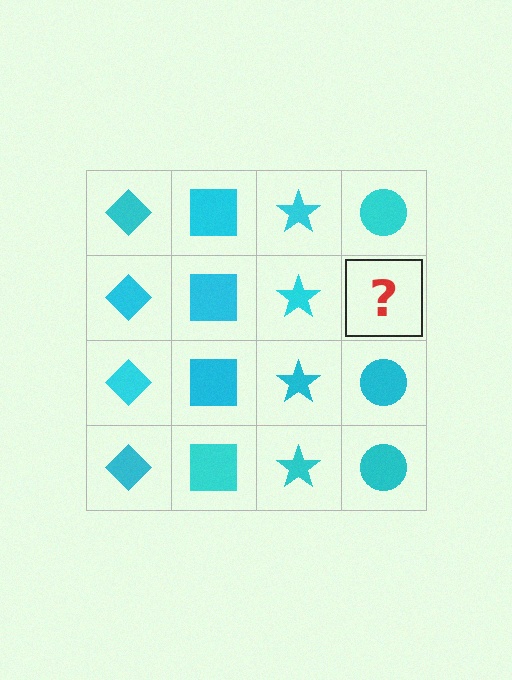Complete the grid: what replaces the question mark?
The question mark should be replaced with a cyan circle.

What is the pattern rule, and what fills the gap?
The rule is that each column has a consistent shape. The gap should be filled with a cyan circle.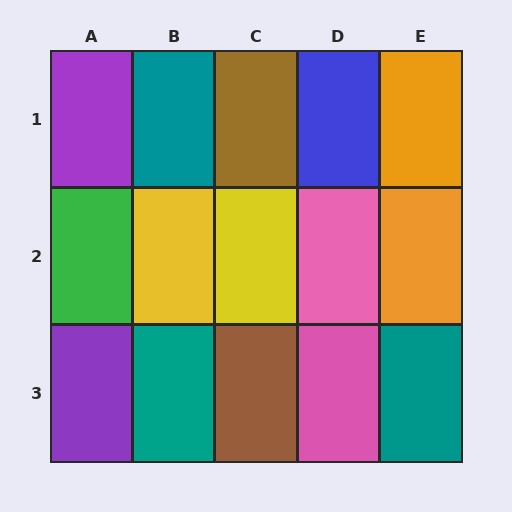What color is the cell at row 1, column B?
Teal.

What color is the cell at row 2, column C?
Yellow.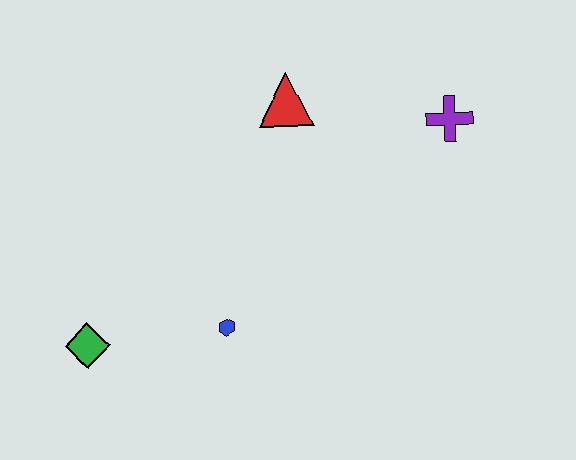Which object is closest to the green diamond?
The blue hexagon is closest to the green diamond.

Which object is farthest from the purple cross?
The green diamond is farthest from the purple cross.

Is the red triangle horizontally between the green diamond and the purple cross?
Yes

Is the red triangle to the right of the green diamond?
Yes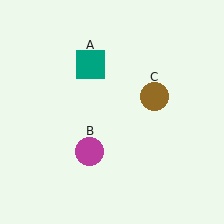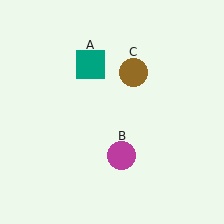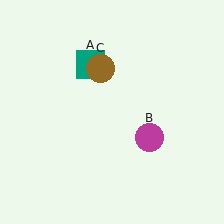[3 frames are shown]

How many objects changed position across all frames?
2 objects changed position: magenta circle (object B), brown circle (object C).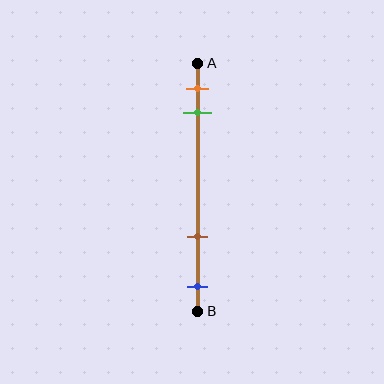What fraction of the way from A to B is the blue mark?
The blue mark is approximately 90% (0.9) of the way from A to B.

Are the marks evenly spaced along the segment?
No, the marks are not evenly spaced.